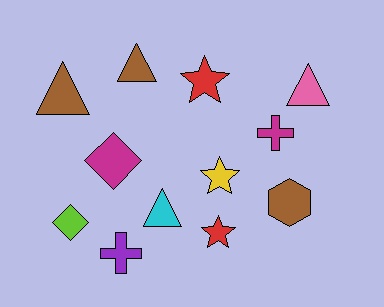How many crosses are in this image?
There are 2 crosses.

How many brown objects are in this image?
There are 3 brown objects.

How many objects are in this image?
There are 12 objects.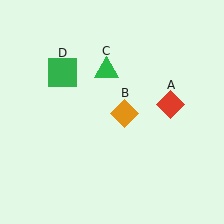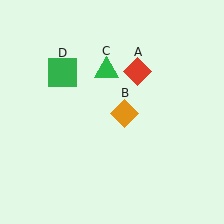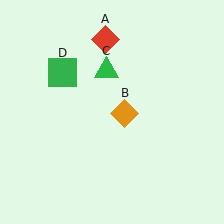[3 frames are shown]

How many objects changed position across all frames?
1 object changed position: red diamond (object A).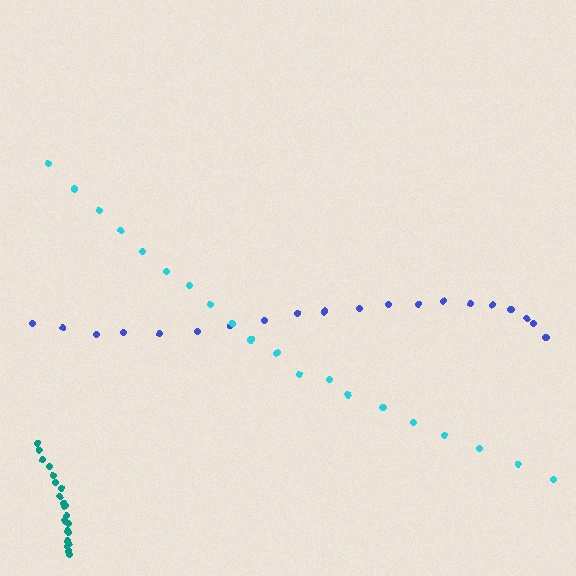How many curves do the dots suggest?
There are 3 distinct paths.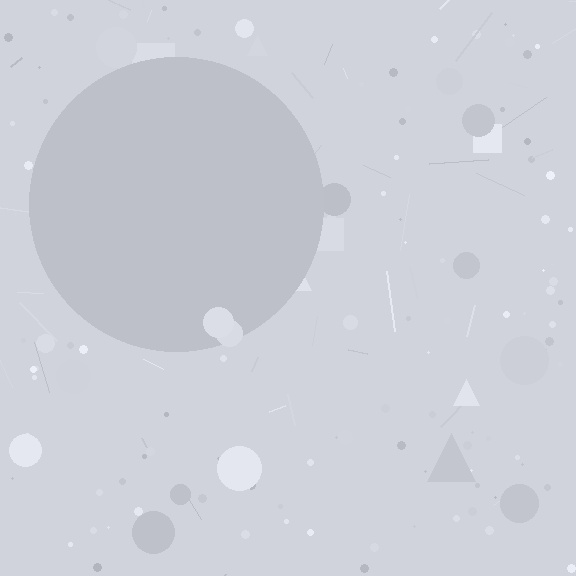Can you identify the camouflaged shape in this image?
The camouflaged shape is a circle.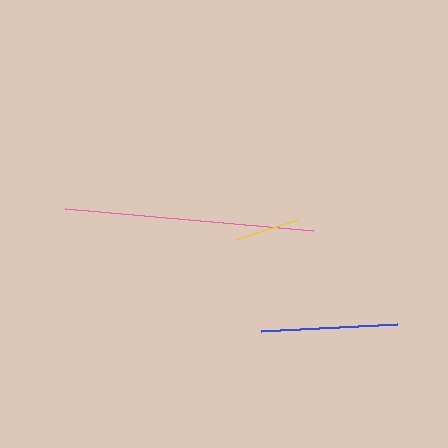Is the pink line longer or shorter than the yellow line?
The pink line is longer than the yellow line.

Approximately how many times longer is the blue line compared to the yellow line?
The blue line is approximately 2.1 times the length of the yellow line.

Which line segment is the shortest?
The yellow line is the shortest at approximately 64 pixels.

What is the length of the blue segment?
The blue segment is approximately 136 pixels long.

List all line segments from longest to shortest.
From longest to shortest: pink, blue, yellow.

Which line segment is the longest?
The pink line is the longest at approximately 249 pixels.